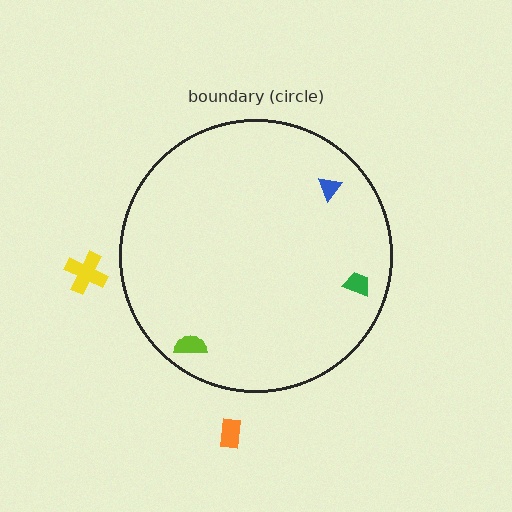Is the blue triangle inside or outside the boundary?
Inside.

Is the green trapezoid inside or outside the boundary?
Inside.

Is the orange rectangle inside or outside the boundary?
Outside.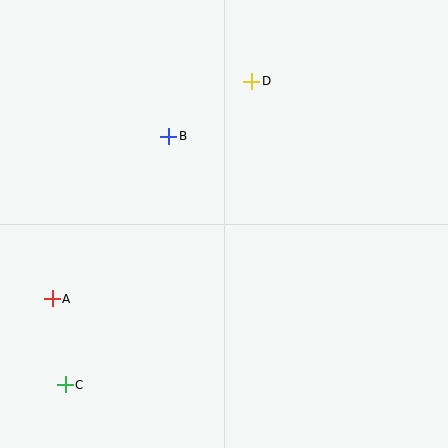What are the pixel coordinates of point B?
Point B is at (169, 136).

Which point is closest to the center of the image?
Point B at (169, 136) is closest to the center.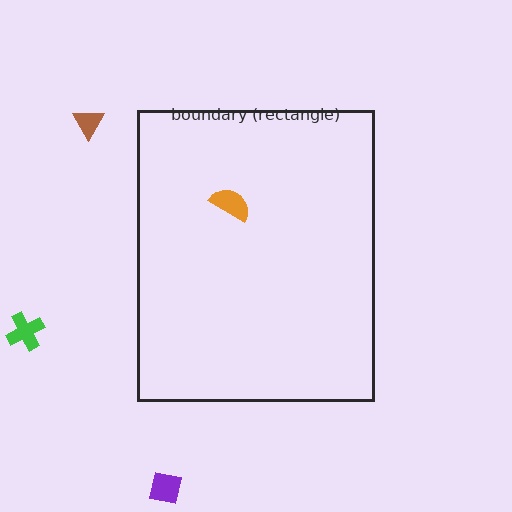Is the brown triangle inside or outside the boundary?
Outside.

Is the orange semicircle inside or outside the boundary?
Inside.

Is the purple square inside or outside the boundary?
Outside.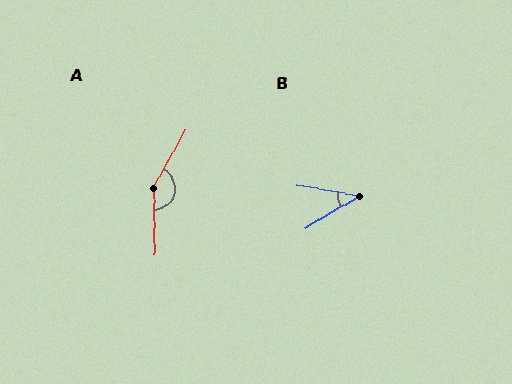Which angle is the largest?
A, at approximately 149 degrees.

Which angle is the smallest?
B, at approximately 41 degrees.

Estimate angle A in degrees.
Approximately 149 degrees.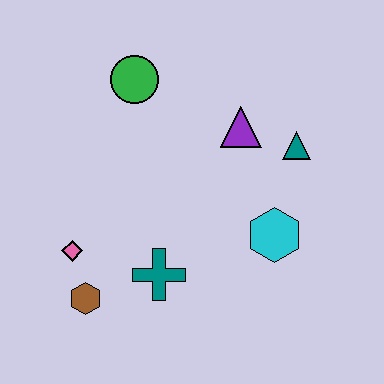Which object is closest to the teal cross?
The brown hexagon is closest to the teal cross.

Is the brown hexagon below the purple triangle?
Yes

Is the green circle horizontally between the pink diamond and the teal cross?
Yes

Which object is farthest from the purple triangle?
The brown hexagon is farthest from the purple triangle.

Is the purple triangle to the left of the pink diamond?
No